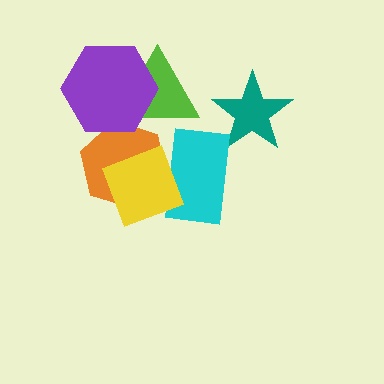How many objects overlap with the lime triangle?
2 objects overlap with the lime triangle.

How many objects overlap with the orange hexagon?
4 objects overlap with the orange hexagon.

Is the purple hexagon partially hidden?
No, no other shape covers it.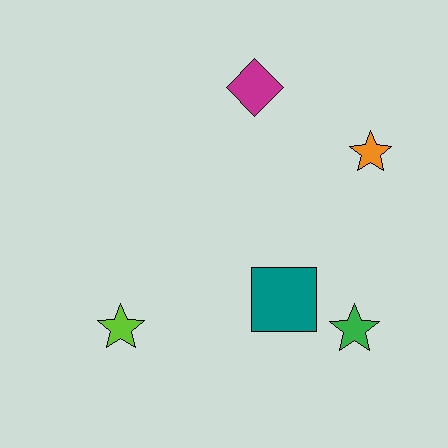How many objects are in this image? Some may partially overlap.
There are 5 objects.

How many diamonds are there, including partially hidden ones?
There is 1 diamond.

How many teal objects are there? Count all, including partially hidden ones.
There is 1 teal object.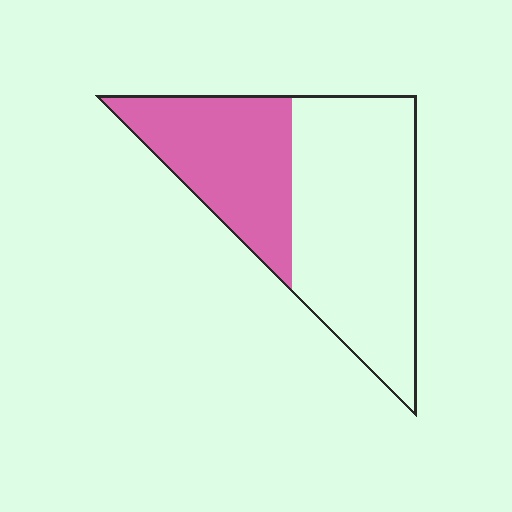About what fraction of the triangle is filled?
About three eighths (3/8).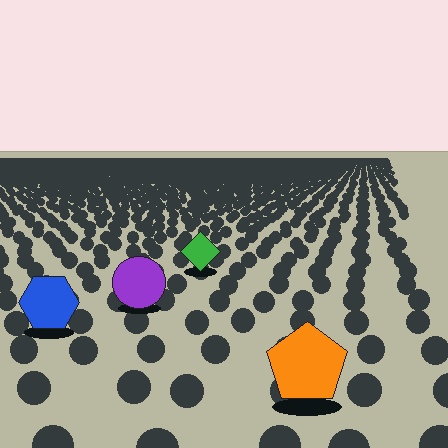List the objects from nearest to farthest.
From nearest to farthest: the orange pentagon, the blue hexagon, the purple circle, the green diamond.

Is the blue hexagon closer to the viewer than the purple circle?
Yes. The blue hexagon is closer — you can tell from the texture gradient: the ground texture is coarser near it.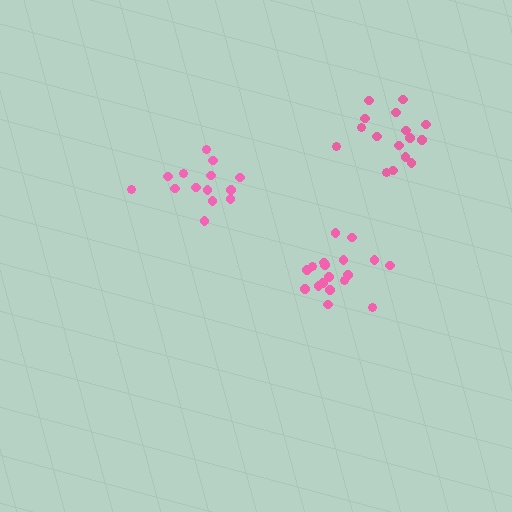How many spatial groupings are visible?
There are 3 spatial groupings.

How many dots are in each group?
Group 1: 14 dots, Group 2: 18 dots, Group 3: 16 dots (48 total).